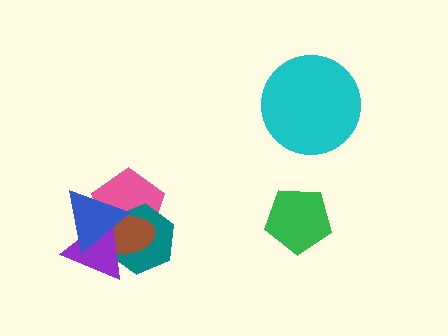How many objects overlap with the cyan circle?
0 objects overlap with the cyan circle.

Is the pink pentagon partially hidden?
Yes, it is partially covered by another shape.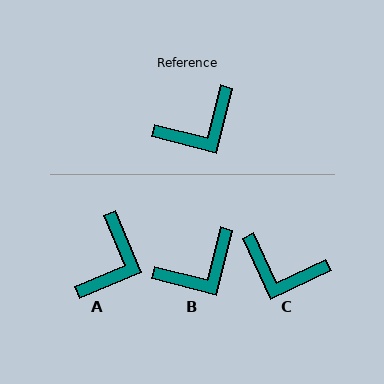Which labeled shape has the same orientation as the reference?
B.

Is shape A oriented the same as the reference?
No, it is off by about 37 degrees.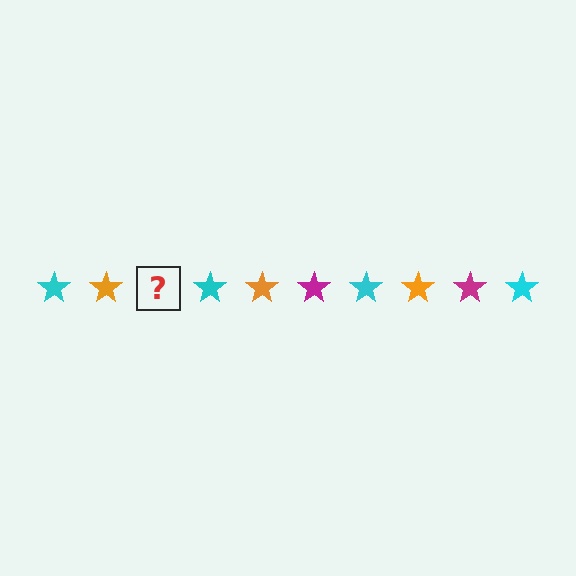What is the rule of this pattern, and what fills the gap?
The rule is that the pattern cycles through cyan, orange, magenta stars. The gap should be filled with a magenta star.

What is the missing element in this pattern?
The missing element is a magenta star.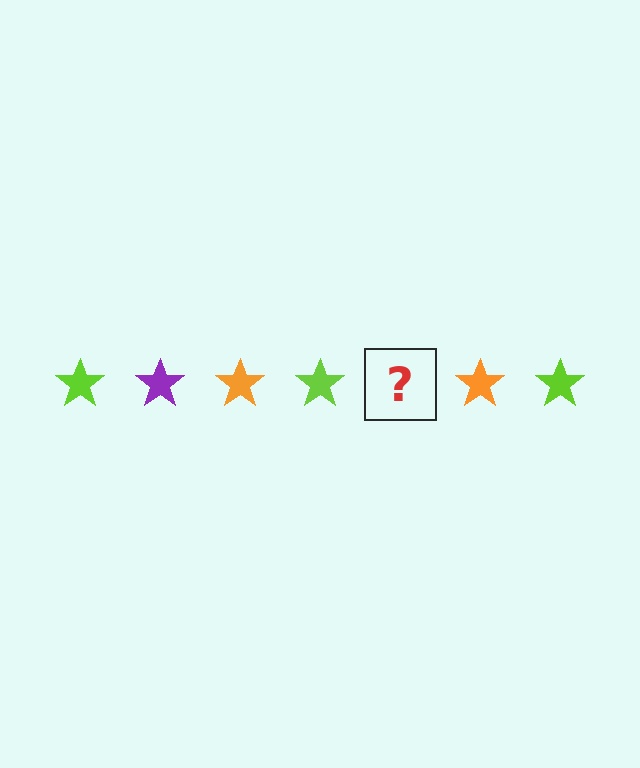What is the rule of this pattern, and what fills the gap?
The rule is that the pattern cycles through lime, purple, orange stars. The gap should be filled with a purple star.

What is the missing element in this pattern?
The missing element is a purple star.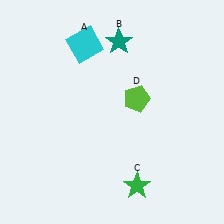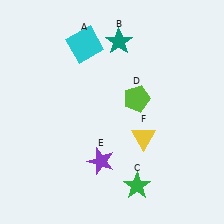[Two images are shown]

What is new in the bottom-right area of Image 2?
A yellow triangle (F) was added in the bottom-right area of Image 2.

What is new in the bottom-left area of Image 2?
A purple star (E) was added in the bottom-left area of Image 2.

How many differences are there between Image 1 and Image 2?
There are 2 differences between the two images.